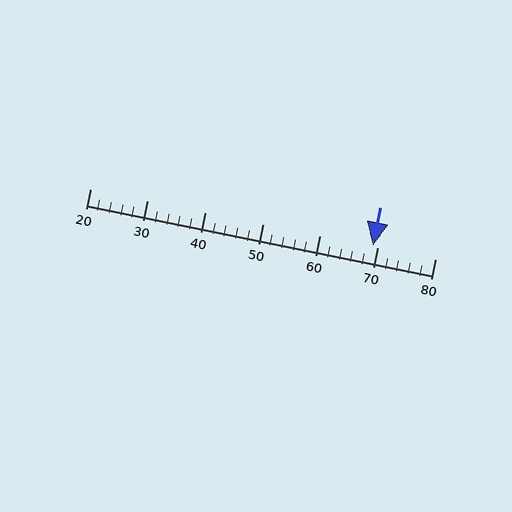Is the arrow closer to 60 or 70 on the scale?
The arrow is closer to 70.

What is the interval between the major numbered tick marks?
The major tick marks are spaced 10 units apart.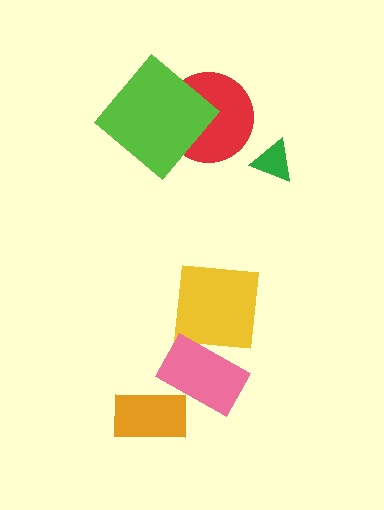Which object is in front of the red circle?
The lime diamond is in front of the red circle.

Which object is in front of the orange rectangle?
The pink rectangle is in front of the orange rectangle.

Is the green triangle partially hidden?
No, no other shape covers it.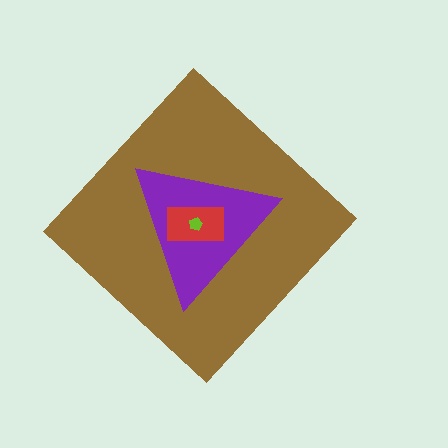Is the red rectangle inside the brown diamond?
Yes.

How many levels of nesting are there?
4.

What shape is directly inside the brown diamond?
The purple triangle.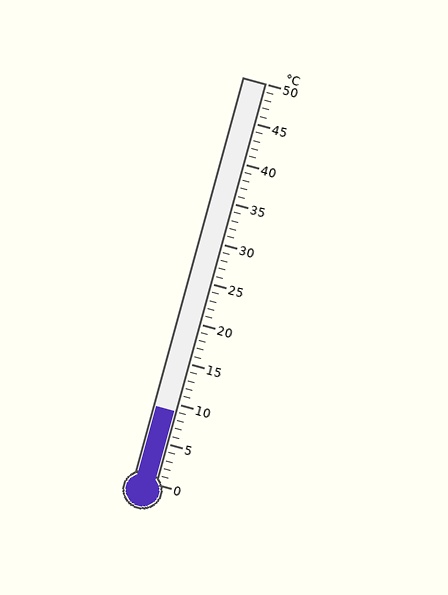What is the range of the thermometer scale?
The thermometer scale ranges from 0°C to 50°C.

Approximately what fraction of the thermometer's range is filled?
The thermometer is filled to approximately 20% of its range.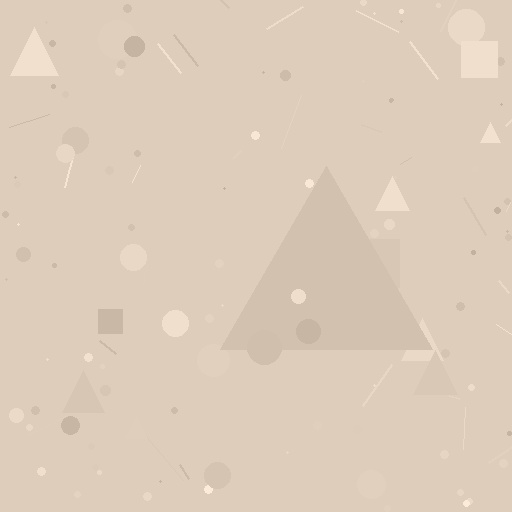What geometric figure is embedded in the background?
A triangle is embedded in the background.